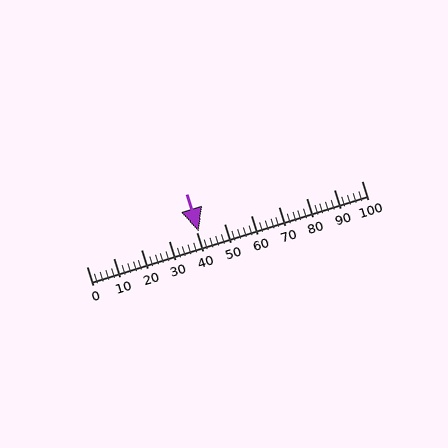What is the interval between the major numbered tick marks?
The major tick marks are spaced 10 units apart.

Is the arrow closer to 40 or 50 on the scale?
The arrow is closer to 40.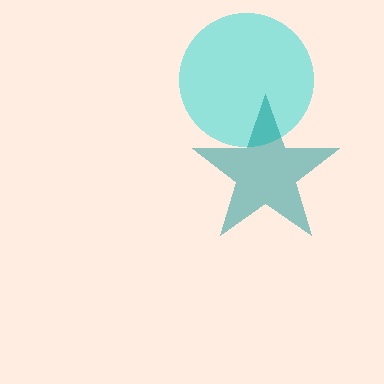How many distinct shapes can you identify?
There are 2 distinct shapes: a cyan circle, a teal star.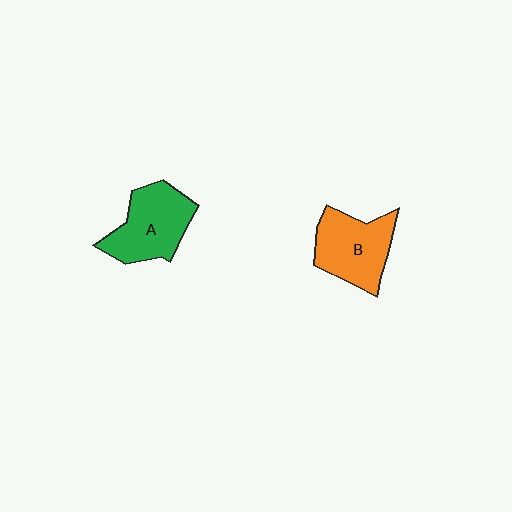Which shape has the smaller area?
Shape B (orange).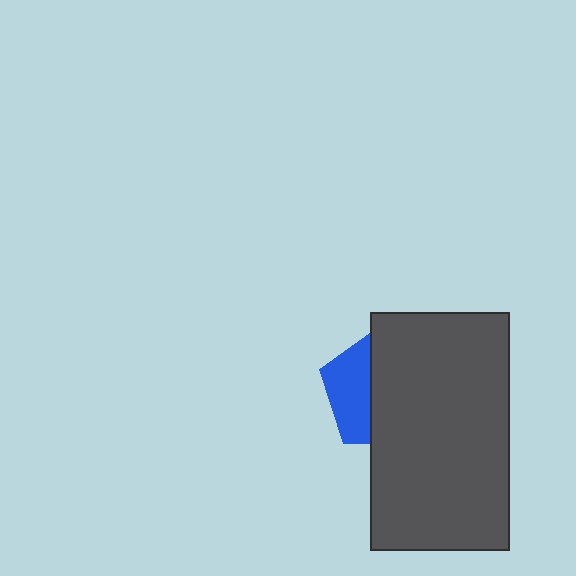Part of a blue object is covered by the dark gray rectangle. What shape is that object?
It is a pentagon.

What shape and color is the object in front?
The object in front is a dark gray rectangle.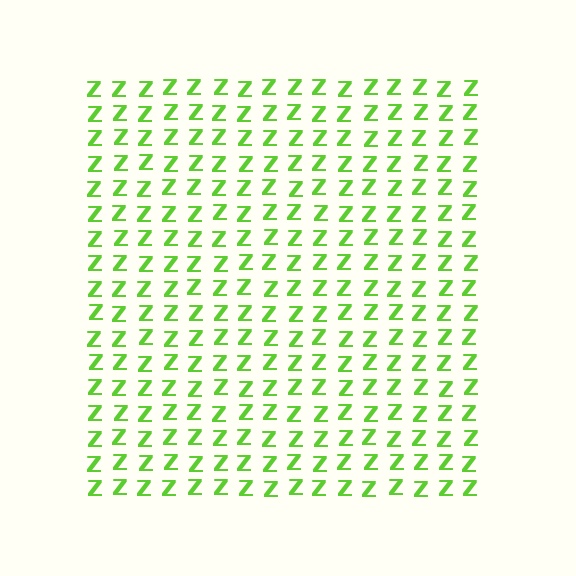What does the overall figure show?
The overall figure shows a square.